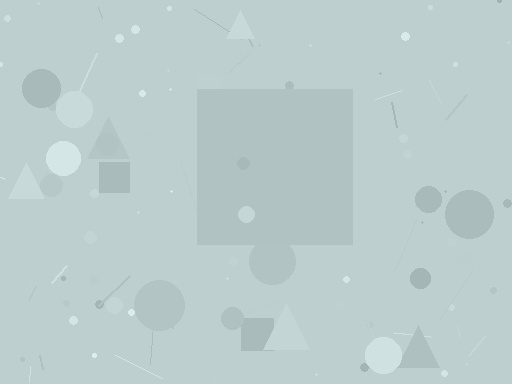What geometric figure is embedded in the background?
A square is embedded in the background.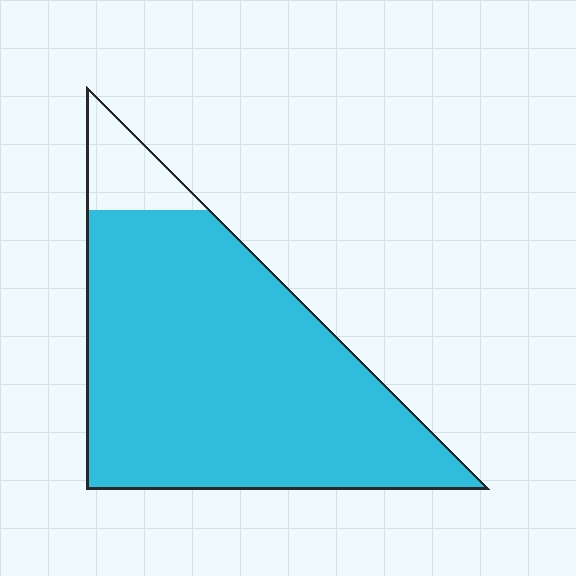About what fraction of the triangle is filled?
About nine tenths (9/10).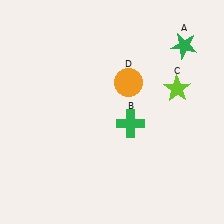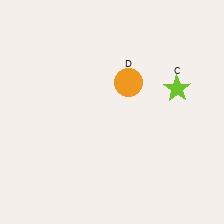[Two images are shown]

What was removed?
The green star (A), the green cross (B) were removed in Image 2.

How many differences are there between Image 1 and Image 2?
There are 2 differences between the two images.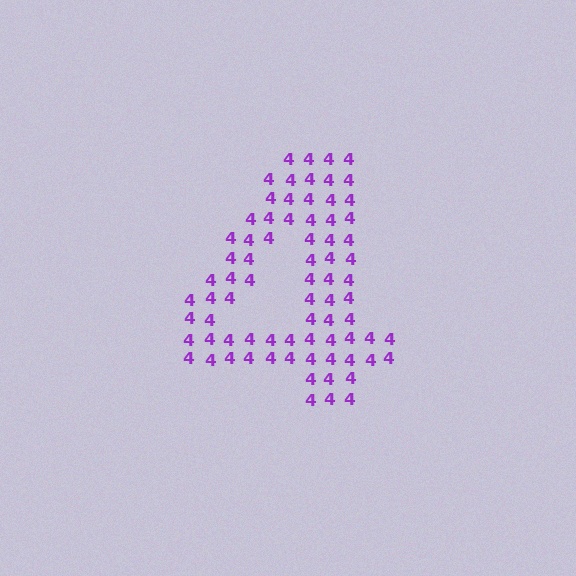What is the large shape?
The large shape is the digit 4.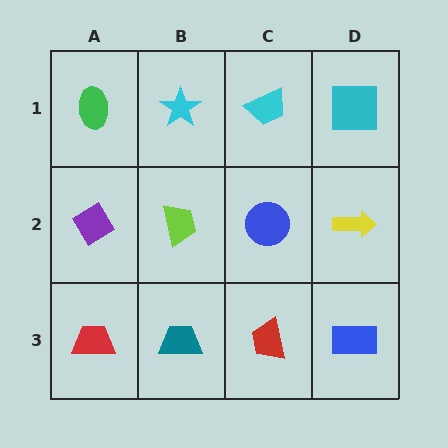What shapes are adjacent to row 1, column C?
A blue circle (row 2, column C), a cyan star (row 1, column B), a cyan square (row 1, column D).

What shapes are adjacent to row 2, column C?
A cyan trapezoid (row 1, column C), a red trapezoid (row 3, column C), a lime trapezoid (row 2, column B), a yellow arrow (row 2, column D).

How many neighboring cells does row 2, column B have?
4.